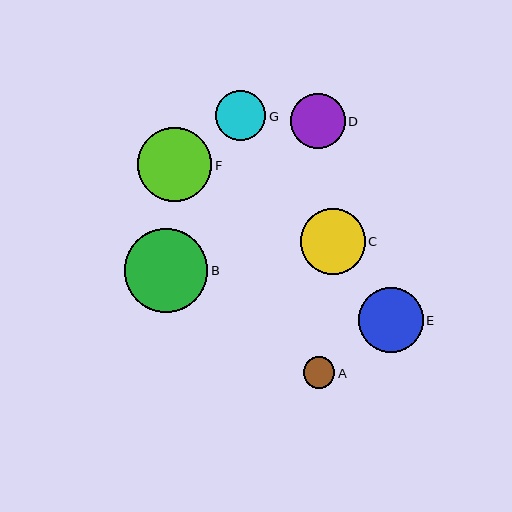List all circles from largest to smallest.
From largest to smallest: B, F, C, E, D, G, A.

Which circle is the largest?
Circle B is the largest with a size of approximately 84 pixels.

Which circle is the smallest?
Circle A is the smallest with a size of approximately 31 pixels.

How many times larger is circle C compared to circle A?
Circle C is approximately 2.1 times the size of circle A.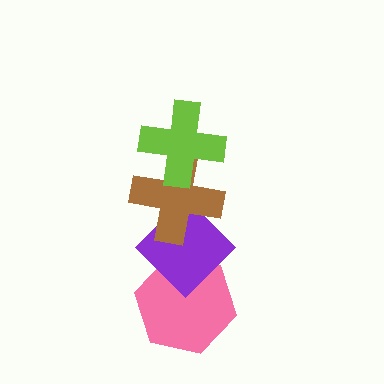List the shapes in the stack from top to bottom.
From top to bottom: the lime cross, the brown cross, the purple diamond, the pink hexagon.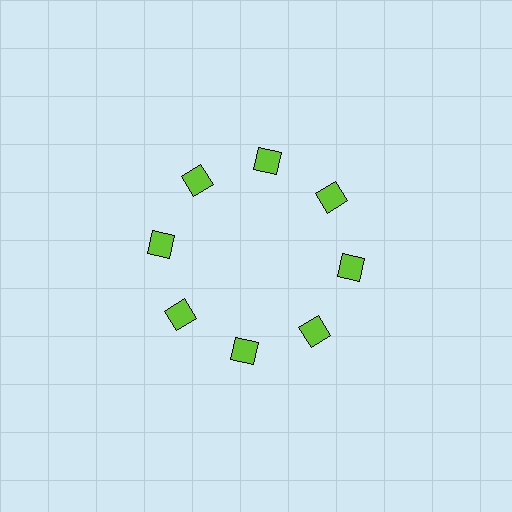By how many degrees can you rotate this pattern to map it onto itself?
The pattern maps onto itself every 45 degrees of rotation.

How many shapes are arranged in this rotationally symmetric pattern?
There are 8 shapes, arranged in 8 groups of 1.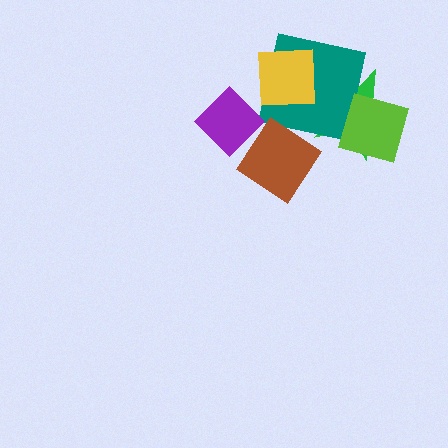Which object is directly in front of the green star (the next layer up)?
The teal square is directly in front of the green star.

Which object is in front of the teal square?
The yellow square is in front of the teal square.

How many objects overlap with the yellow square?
1 object overlaps with the yellow square.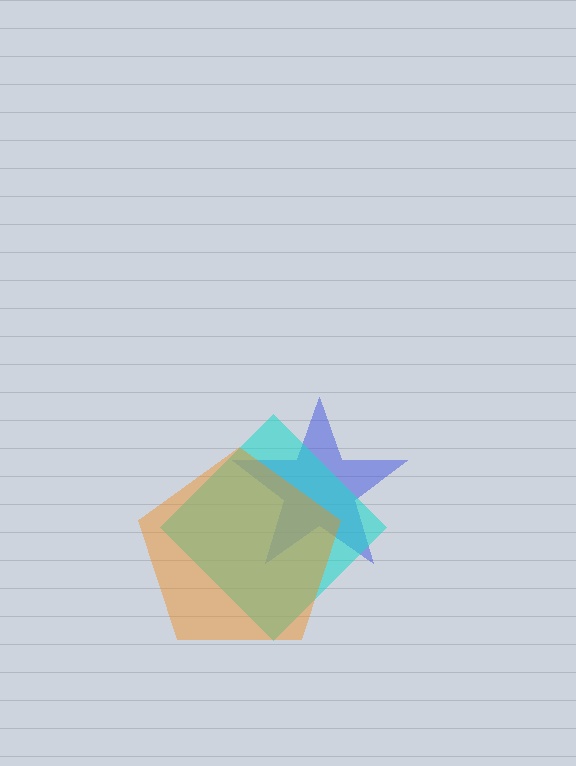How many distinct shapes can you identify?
There are 3 distinct shapes: a blue star, a cyan diamond, an orange pentagon.